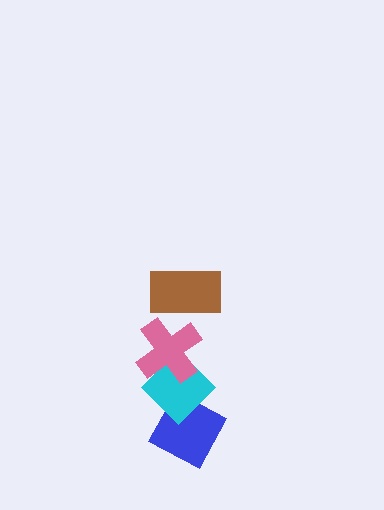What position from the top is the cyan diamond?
The cyan diamond is 3rd from the top.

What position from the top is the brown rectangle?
The brown rectangle is 1st from the top.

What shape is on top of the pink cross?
The brown rectangle is on top of the pink cross.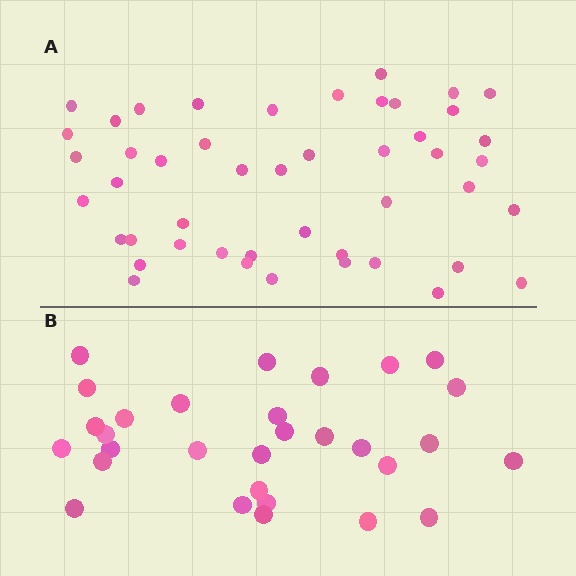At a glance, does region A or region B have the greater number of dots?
Region A (the top region) has more dots.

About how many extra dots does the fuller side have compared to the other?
Region A has approximately 15 more dots than region B.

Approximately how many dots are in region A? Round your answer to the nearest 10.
About 50 dots. (The exact count is 47, which rounds to 50.)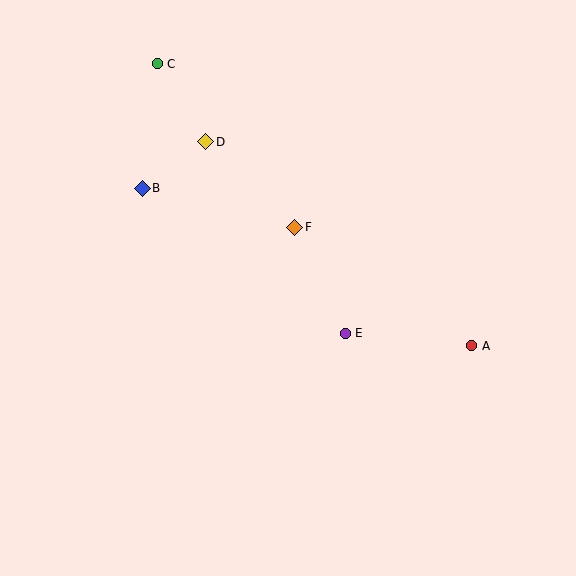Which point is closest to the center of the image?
Point F at (295, 227) is closest to the center.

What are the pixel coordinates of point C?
Point C is at (157, 64).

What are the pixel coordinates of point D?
Point D is at (206, 142).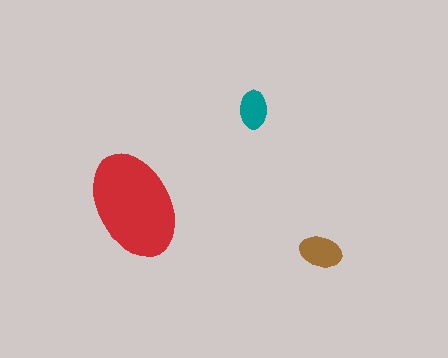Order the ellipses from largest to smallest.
the red one, the brown one, the teal one.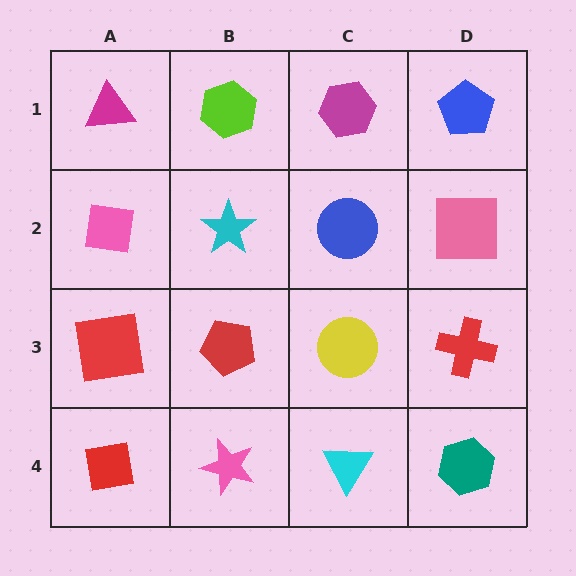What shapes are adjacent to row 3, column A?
A pink square (row 2, column A), a red square (row 4, column A), a red pentagon (row 3, column B).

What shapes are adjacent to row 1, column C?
A blue circle (row 2, column C), a lime hexagon (row 1, column B), a blue pentagon (row 1, column D).